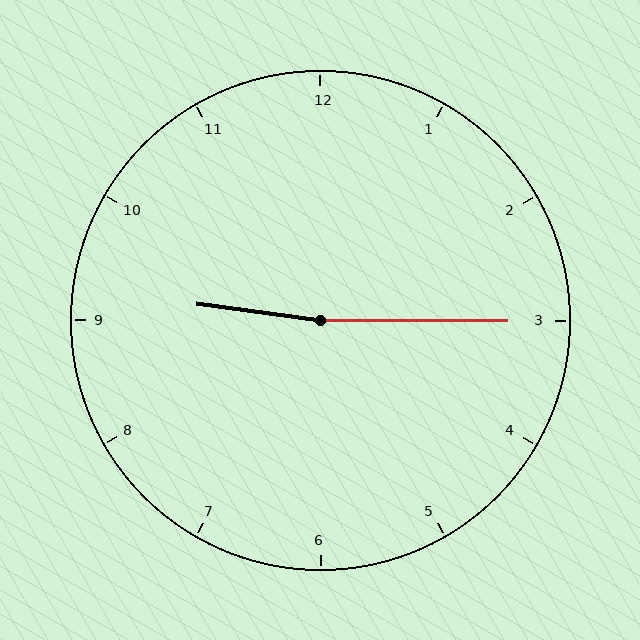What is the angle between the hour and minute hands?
Approximately 172 degrees.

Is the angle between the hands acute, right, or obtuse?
It is obtuse.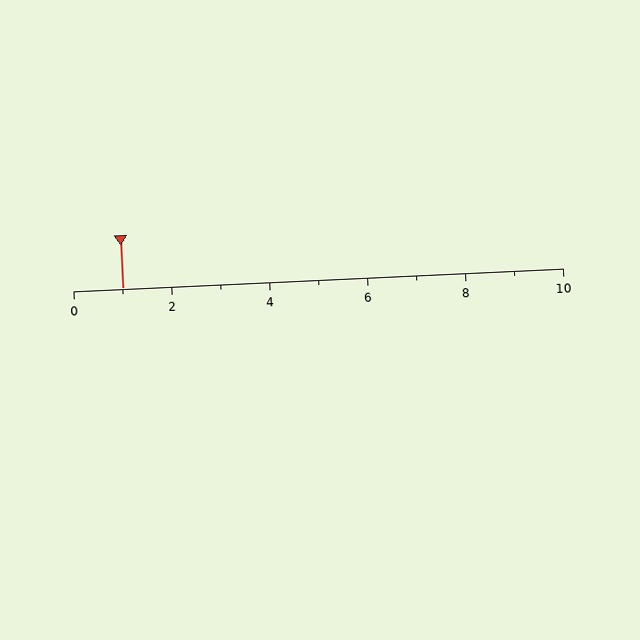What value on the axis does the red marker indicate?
The marker indicates approximately 1.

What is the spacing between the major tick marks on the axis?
The major ticks are spaced 2 apart.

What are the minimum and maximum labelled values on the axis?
The axis runs from 0 to 10.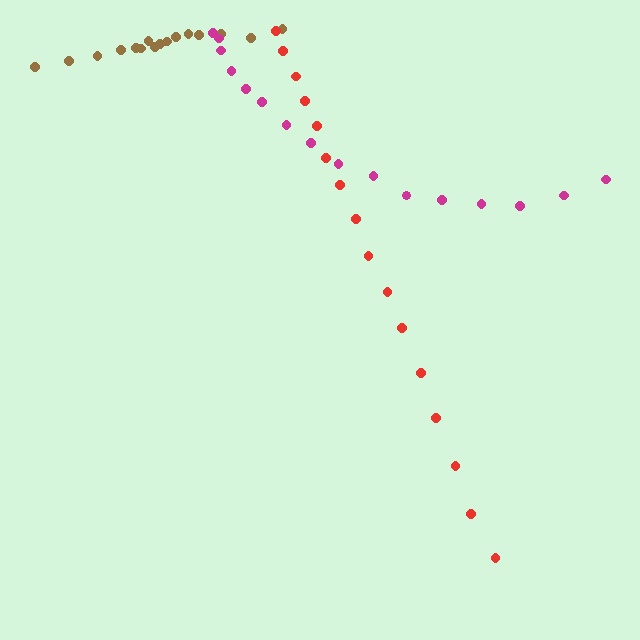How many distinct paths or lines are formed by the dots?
There are 3 distinct paths.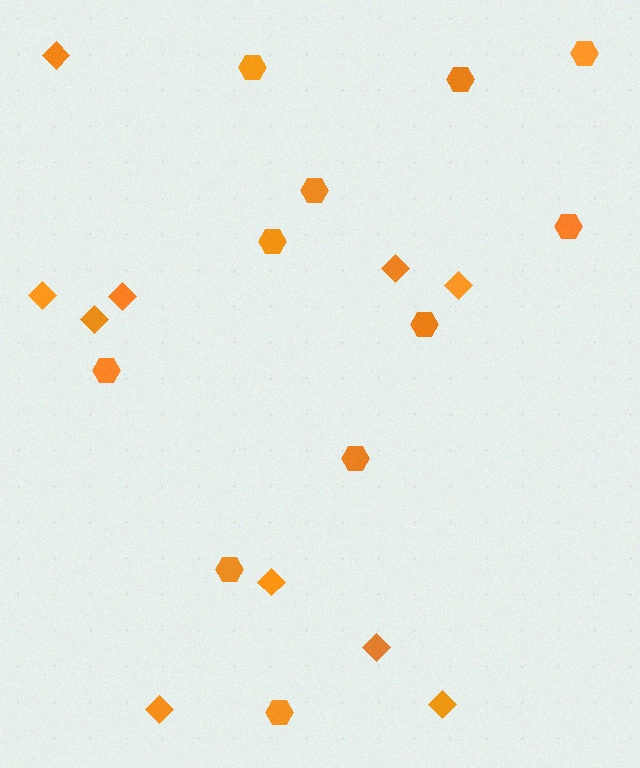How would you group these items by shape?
There are 2 groups: one group of hexagons (11) and one group of diamonds (10).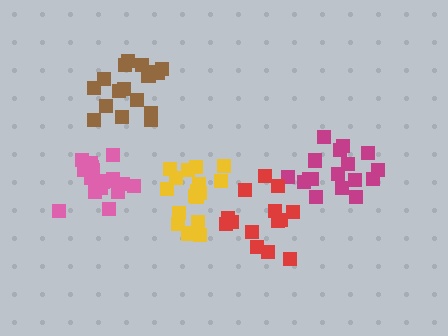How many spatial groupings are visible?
There are 5 spatial groupings.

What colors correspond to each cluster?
The clusters are colored: pink, magenta, brown, yellow, red.